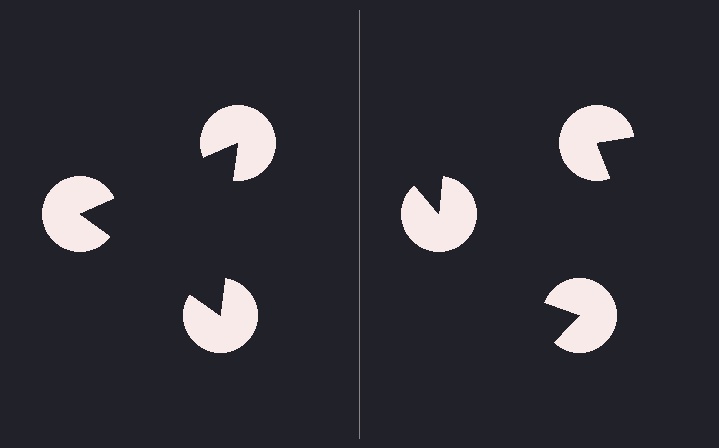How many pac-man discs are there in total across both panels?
6 — 3 on each side.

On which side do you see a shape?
An illusory triangle appears on the left side. On the right side the wedge cuts are rotated, so no coherent shape forms.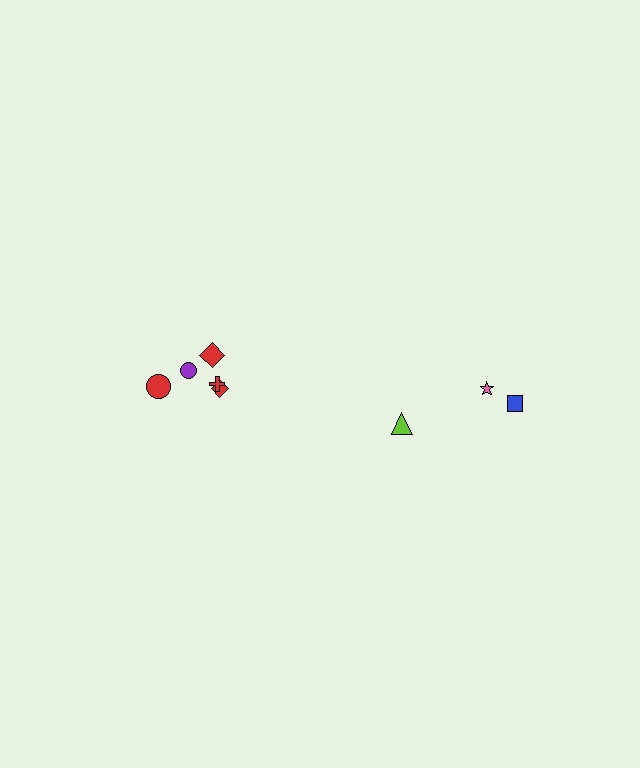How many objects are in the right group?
There are 3 objects.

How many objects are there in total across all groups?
There are 8 objects.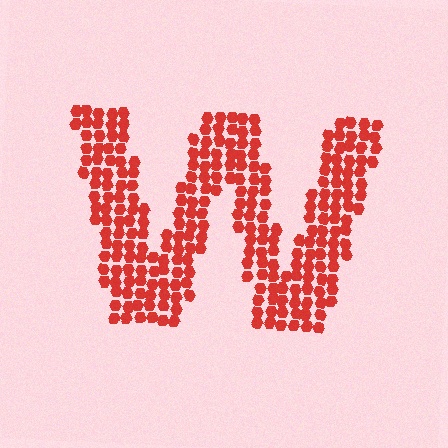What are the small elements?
The small elements are hexagons.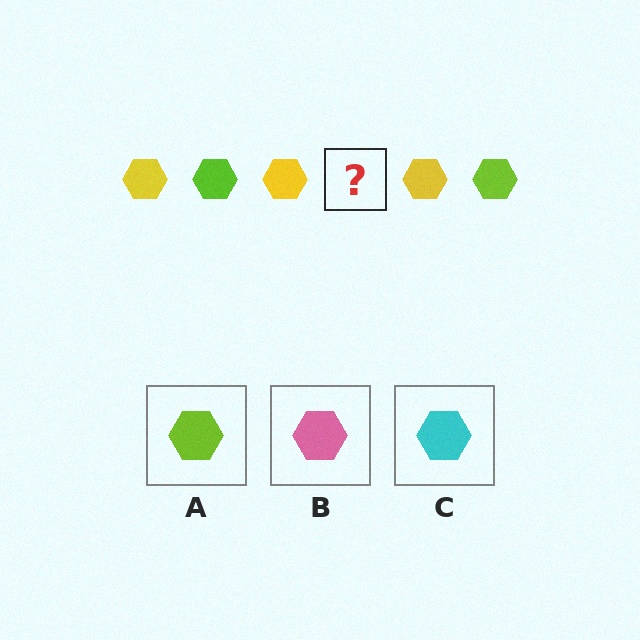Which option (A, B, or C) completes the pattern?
A.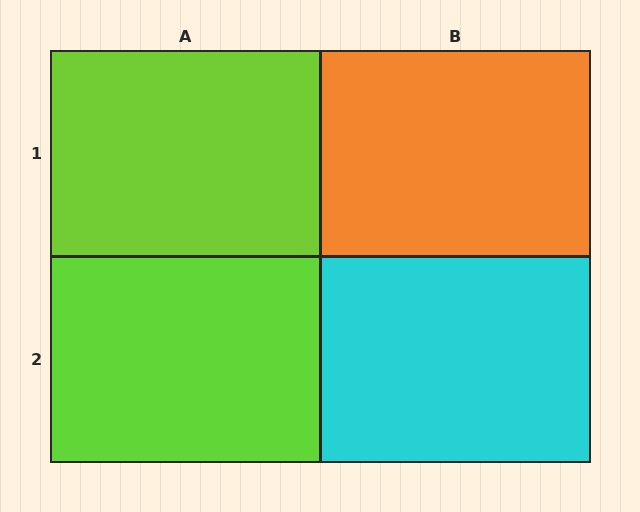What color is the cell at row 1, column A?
Lime.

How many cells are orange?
1 cell is orange.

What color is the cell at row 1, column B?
Orange.